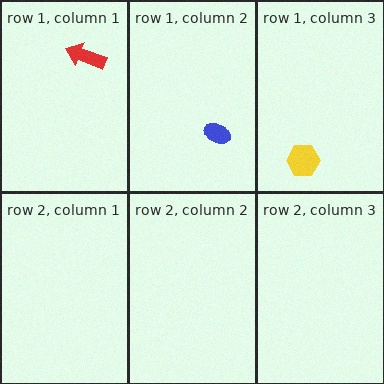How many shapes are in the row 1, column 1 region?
1.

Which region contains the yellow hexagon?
The row 1, column 3 region.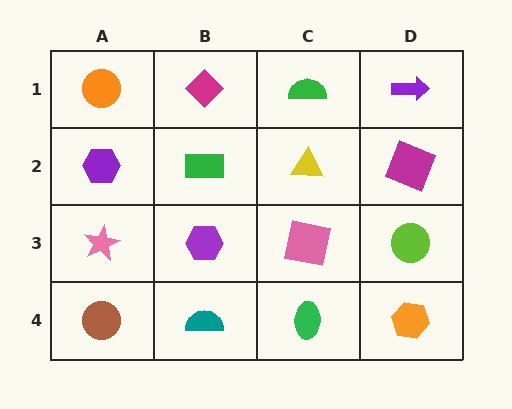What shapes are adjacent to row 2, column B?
A magenta diamond (row 1, column B), a purple hexagon (row 3, column B), a purple hexagon (row 2, column A), a yellow triangle (row 2, column C).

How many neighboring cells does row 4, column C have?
3.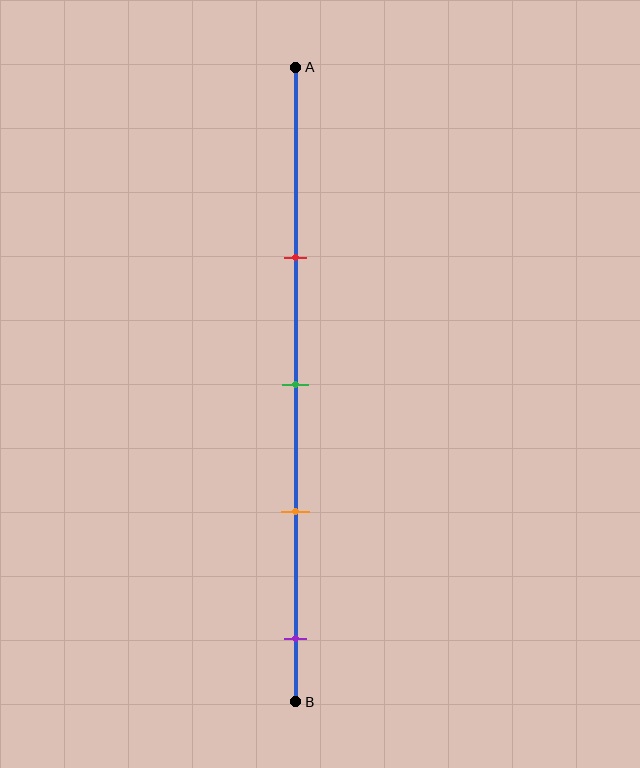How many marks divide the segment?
There are 4 marks dividing the segment.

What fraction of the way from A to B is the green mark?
The green mark is approximately 50% (0.5) of the way from A to B.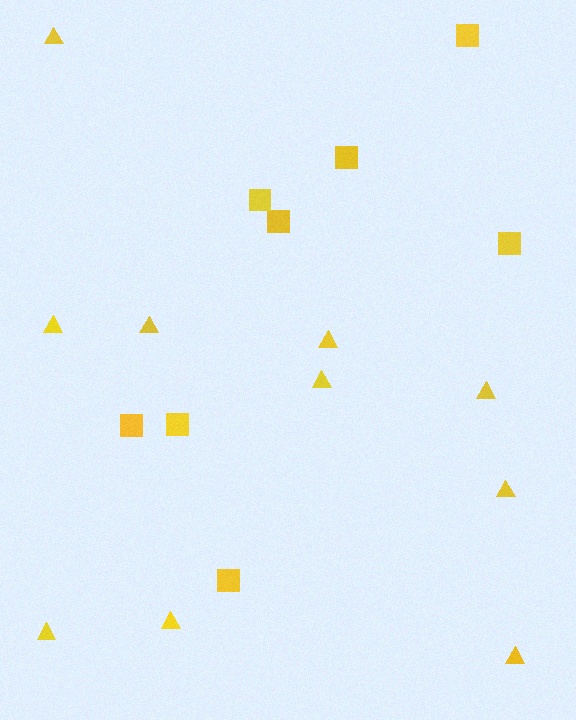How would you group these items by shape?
There are 2 groups: one group of triangles (10) and one group of squares (8).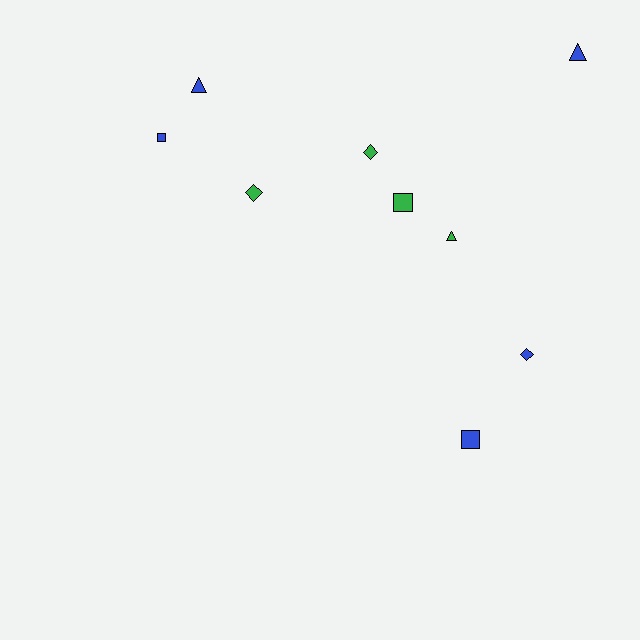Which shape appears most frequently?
Diamond, with 3 objects.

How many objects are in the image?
There are 9 objects.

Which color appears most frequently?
Blue, with 5 objects.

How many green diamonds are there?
There are 2 green diamonds.